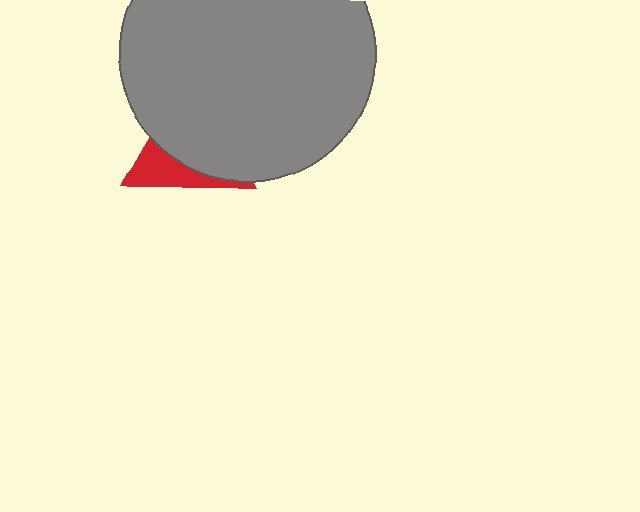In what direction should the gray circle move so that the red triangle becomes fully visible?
The gray circle should move up. That is the shortest direction to clear the overlap and leave the red triangle fully visible.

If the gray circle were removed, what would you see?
You would see the complete red triangle.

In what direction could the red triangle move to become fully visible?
The red triangle could move down. That would shift it out from behind the gray circle entirely.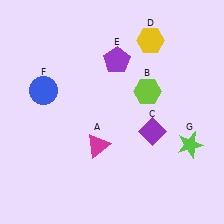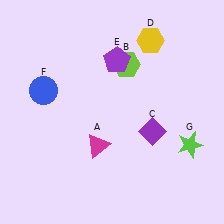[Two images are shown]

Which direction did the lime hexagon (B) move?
The lime hexagon (B) moved up.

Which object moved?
The lime hexagon (B) moved up.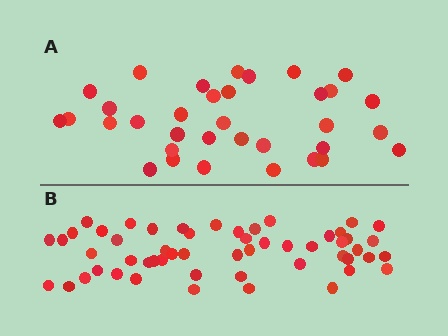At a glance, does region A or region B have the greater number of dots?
Region B (the bottom region) has more dots.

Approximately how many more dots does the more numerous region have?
Region B has approximately 20 more dots than region A.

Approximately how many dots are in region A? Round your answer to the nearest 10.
About 30 dots. (The exact count is 34, which rounds to 30.)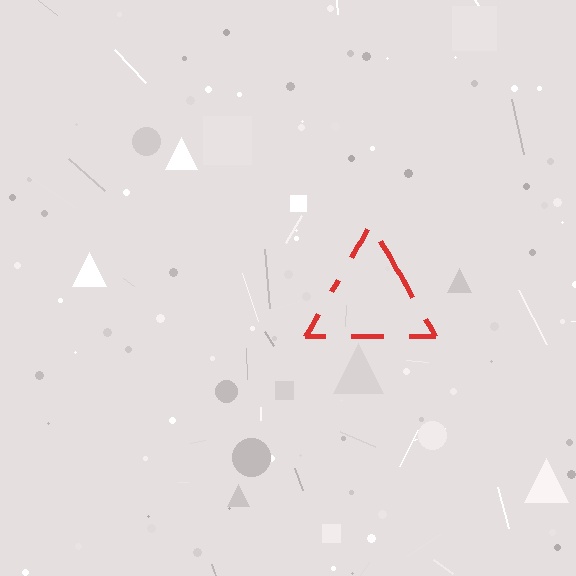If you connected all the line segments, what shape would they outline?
They would outline a triangle.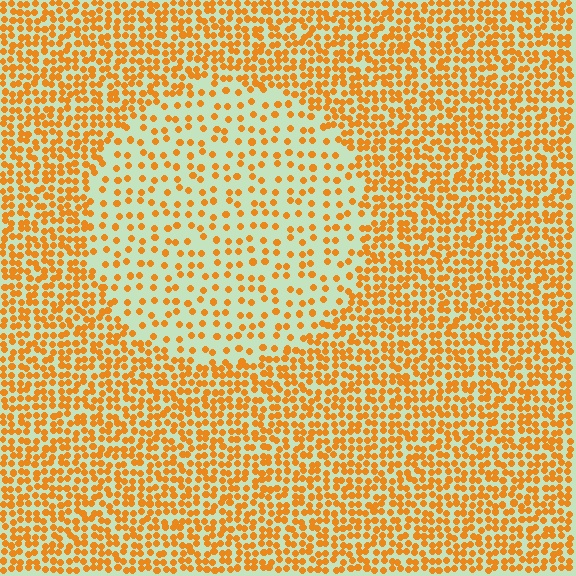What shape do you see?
I see a circle.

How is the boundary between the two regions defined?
The boundary is defined by a change in element density (approximately 2.3x ratio). All elements are the same color, size, and shape.